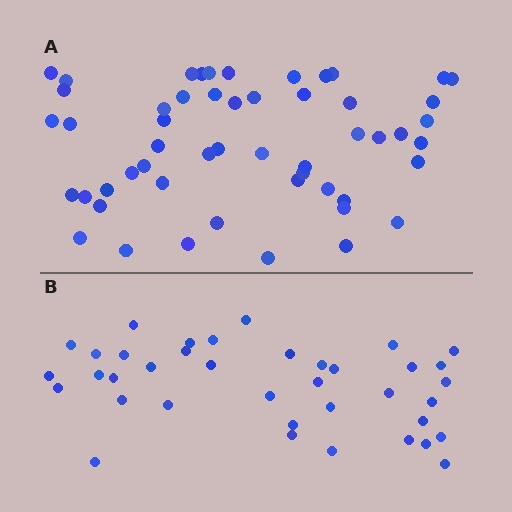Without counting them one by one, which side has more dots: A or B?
Region A (the top region) has more dots.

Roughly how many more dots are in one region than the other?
Region A has approximately 15 more dots than region B.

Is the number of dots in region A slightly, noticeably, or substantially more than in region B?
Region A has noticeably more, but not dramatically so. The ratio is roughly 1.4 to 1.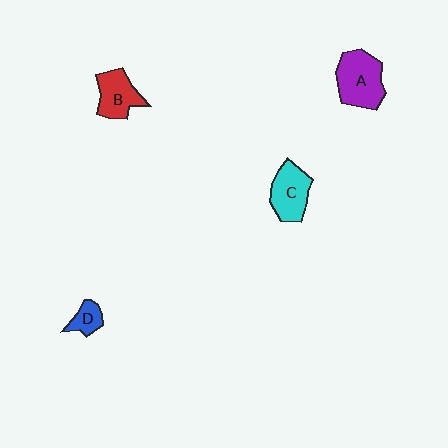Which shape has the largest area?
Shape A (purple).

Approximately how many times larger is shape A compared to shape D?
Approximately 2.7 times.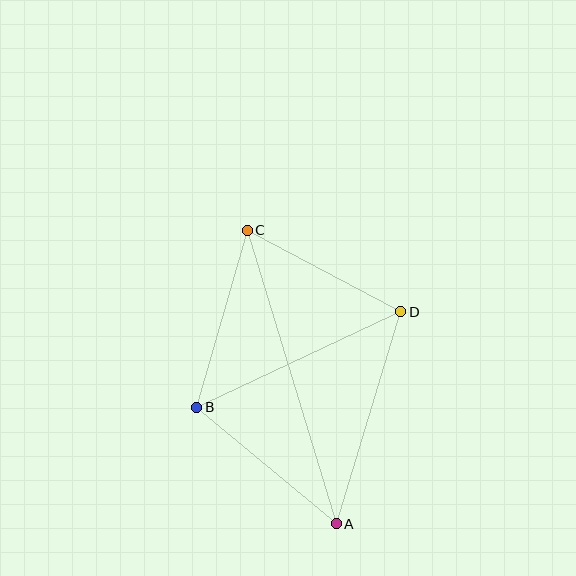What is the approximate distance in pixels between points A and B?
The distance between A and B is approximately 182 pixels.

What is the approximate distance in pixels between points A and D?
The distance between A and D is approximately 222 pixels.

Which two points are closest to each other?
Points C and D are closest to each other.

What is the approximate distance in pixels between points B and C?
The distance between B and C is approximately 184 pixels.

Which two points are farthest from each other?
Points A and C are farthest from each other.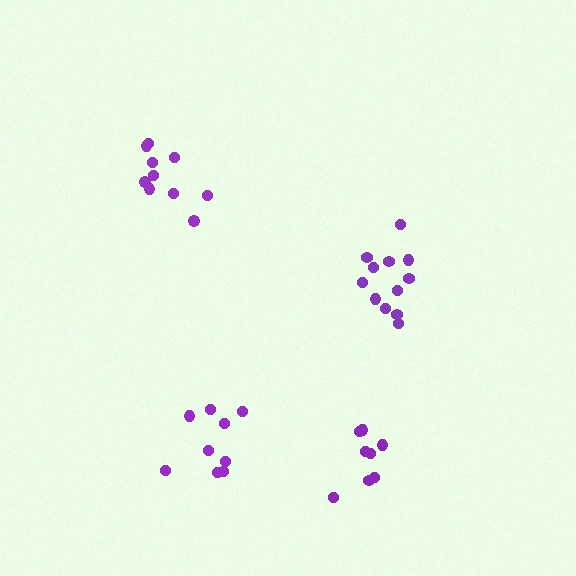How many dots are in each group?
Group 1: 8 dots, Group 2: 12 dots, Group 3: 10 dots, Group 4: 9 dots (39 total).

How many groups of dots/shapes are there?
There are 4 groups.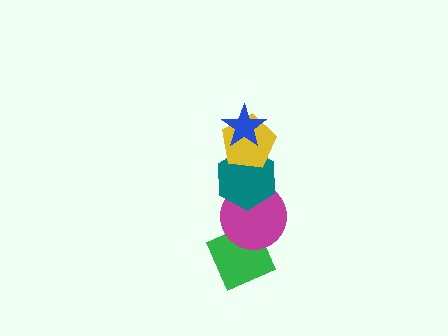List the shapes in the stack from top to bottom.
From top to bottom: the blue star, the yellow pentagon, the teal hexagon, the magenta circle, the green diamond.